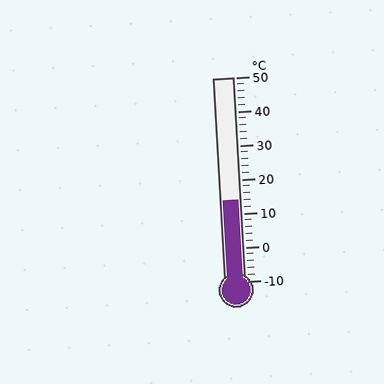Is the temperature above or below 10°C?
The temperature is above 10°C.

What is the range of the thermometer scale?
The thermometer scale ranges from -10°C to 50°C.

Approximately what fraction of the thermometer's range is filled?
The thermometer is filled to approximately 40% of its range.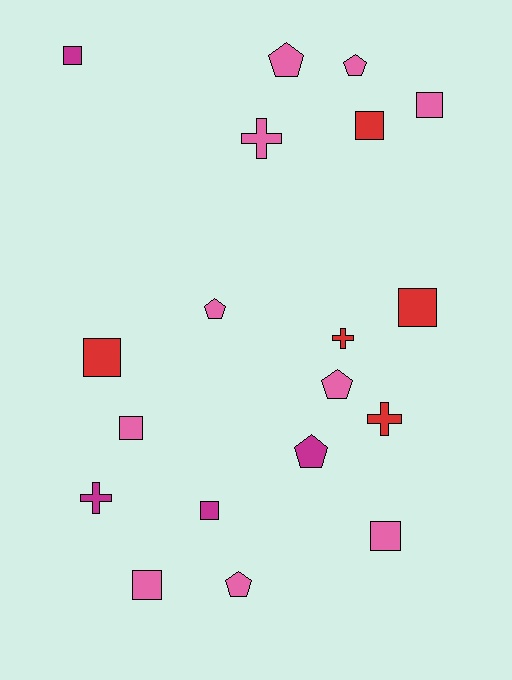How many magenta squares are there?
There are 2 magenta squares.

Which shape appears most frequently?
Square, with 9 objects.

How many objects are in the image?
There are 19 objects.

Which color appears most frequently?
Pink, with 10 objects.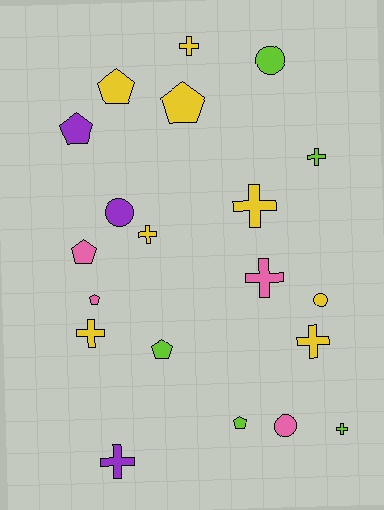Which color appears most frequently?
Yellow, with 8 objects.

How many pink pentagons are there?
There are 2 pink pentagons.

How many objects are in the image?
There are 20 objects.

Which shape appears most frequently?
Cross, with 9 objects.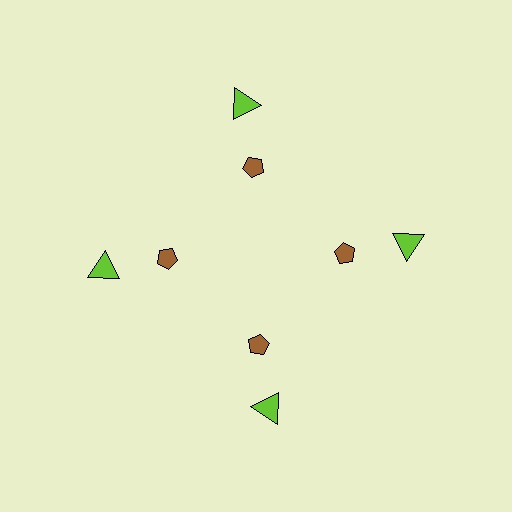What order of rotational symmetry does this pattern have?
This pattern has 4-fold rotational symmetry.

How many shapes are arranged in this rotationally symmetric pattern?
There are 8 shapes, arranged in 4 groups of 2.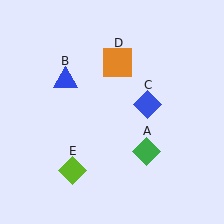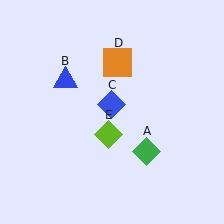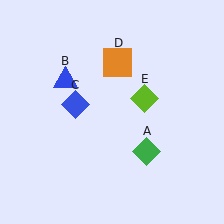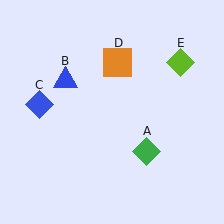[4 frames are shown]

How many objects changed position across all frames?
2 objects changed position: blue diamond (object C), lime diamond (object E).